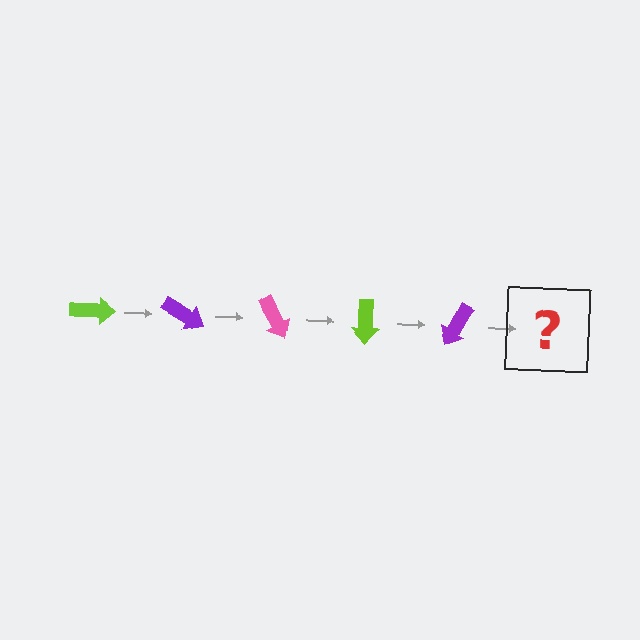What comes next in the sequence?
The next element should be a pink arrow, rotated 150 degrees from the start.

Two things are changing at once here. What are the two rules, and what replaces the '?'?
The two rules are that it rotates 30 degrees each step and the color cycles through lime, purple, and pink. The '?' should be a pink arrow, rotated 150 degrees from the start.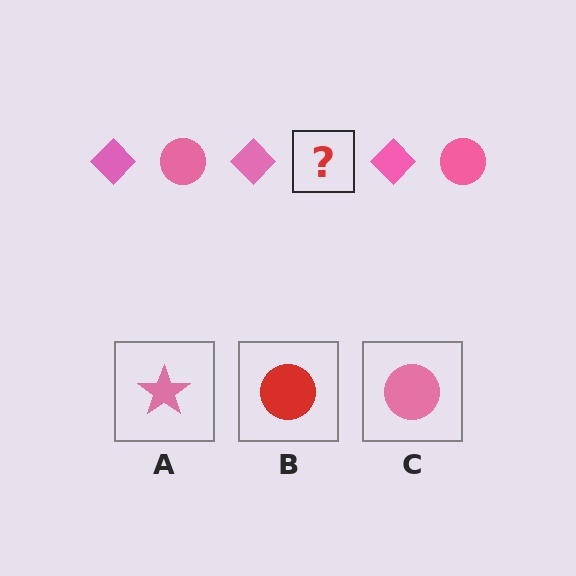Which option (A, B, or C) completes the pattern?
C.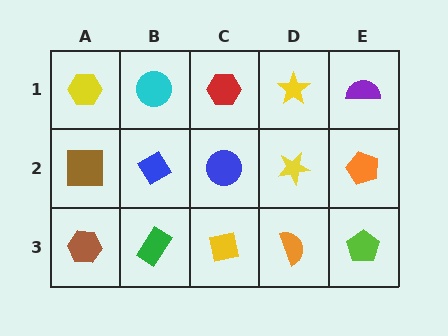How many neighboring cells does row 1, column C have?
3.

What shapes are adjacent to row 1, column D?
A yellow star (row 2, column D), a red hexagon (row 1, column C), a purple semicircle (row 1, column E).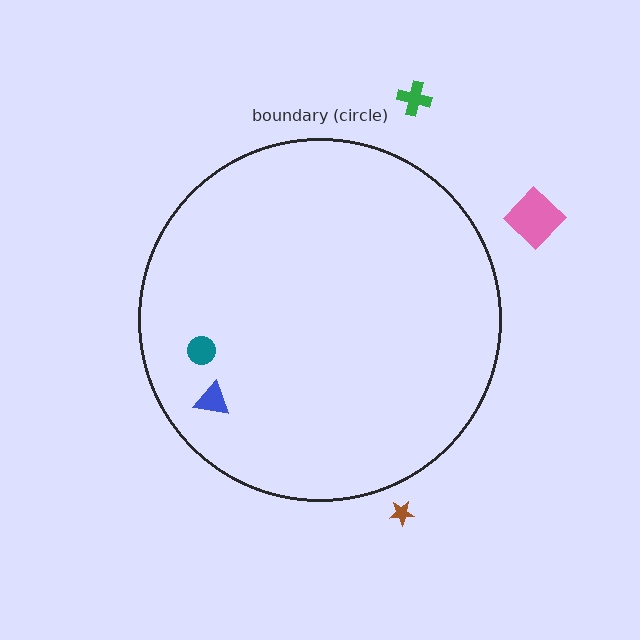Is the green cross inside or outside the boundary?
Outside.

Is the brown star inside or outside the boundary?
Outside.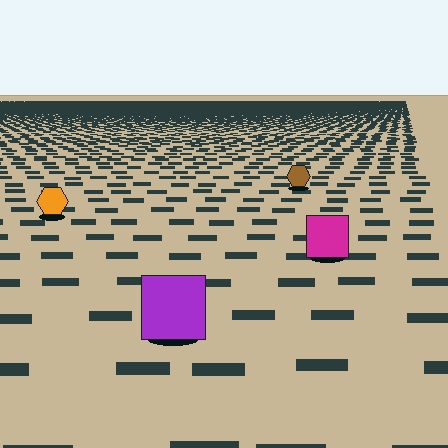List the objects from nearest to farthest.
From nearest to farthest: the purple square, the magenta square, the orange hexagon, the brown hexagon.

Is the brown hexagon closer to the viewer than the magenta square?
No. The magenta square is closer — you can tell from the texture gradient: the ground texture is coarser near it.